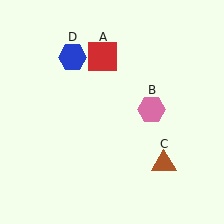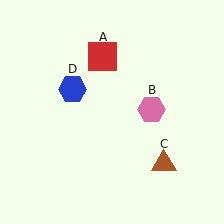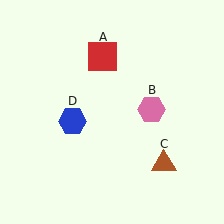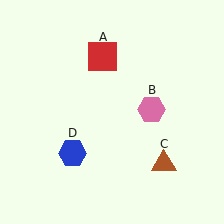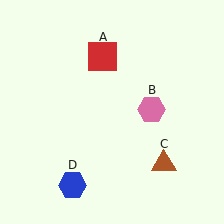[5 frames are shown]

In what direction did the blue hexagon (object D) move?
The blue hexagon (object D) moved down.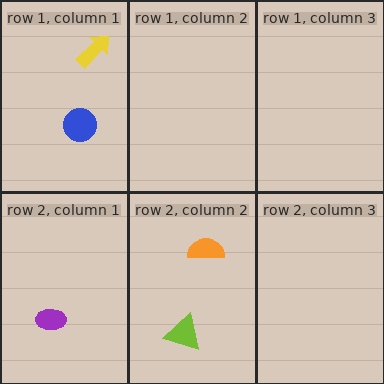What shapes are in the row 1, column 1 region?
The yellow arrow, the blue circle.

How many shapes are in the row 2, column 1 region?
1.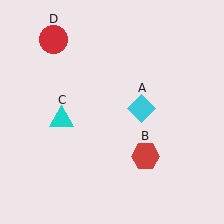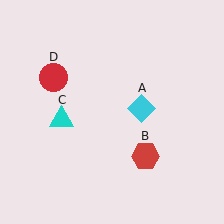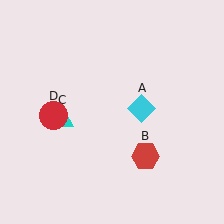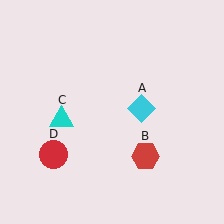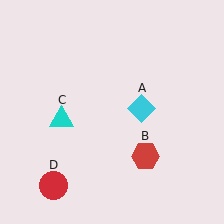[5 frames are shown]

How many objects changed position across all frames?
1 object changed position: red circle (object D).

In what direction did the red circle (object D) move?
The red circle (object D) moved down.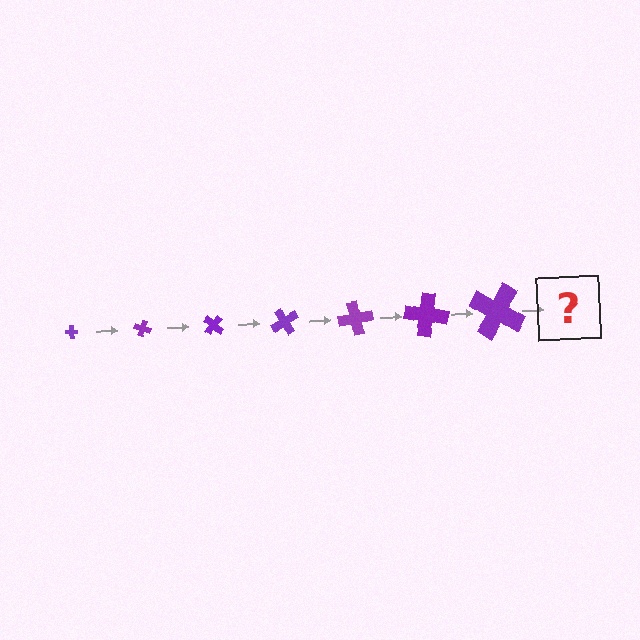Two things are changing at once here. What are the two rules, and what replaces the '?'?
The two rules are that the cross grows larger each step and it rotates 20 degrees each step. The '?' should be a cross, larger than the previous one and rotated 140 degrees from the start.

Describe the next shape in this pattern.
It should be a cross, larger than the previous one and rotated 140 degrees from the start.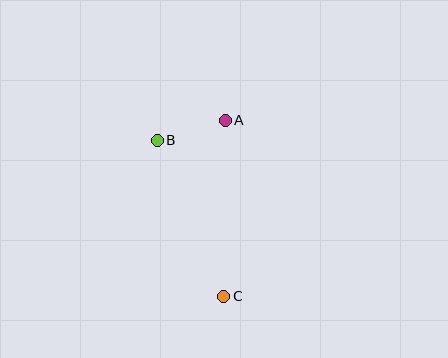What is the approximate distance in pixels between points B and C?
The distance between B and C is approximately 170 pixels.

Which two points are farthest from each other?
Points A and C are farthest from each other.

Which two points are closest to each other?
Points A and B are closest to each other.